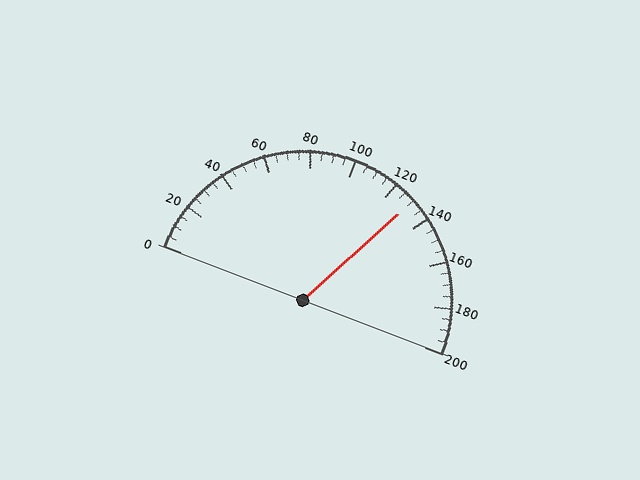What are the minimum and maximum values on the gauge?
The gauge ranges from 0 to 200.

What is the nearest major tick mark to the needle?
The nearest major tick mark is 120.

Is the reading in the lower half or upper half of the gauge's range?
The reading is in the upper half of the range (0 to 200).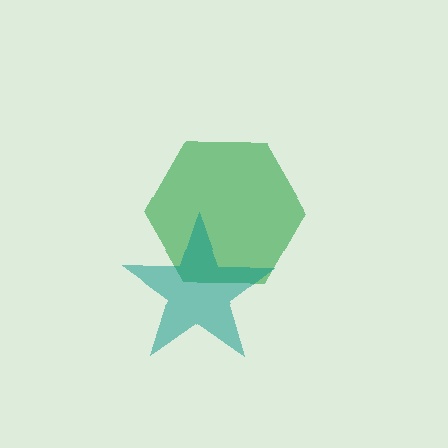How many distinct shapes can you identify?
There are 2 distinct shapes: a green hexagon, a teal star.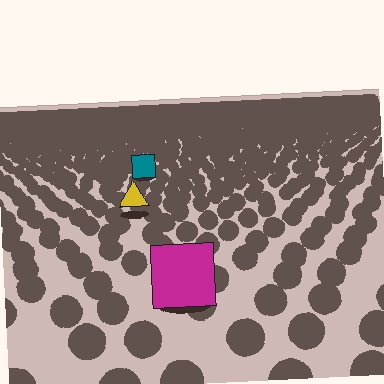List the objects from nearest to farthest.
From nearest to farthest: the magenta square, the yellow triangle, the teal square.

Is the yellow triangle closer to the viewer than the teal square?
Yes. The yellow triangle is closer — you can tell from the texture gradient: the ground texture is coarser near it.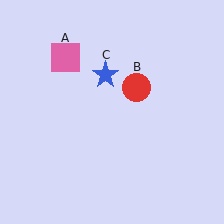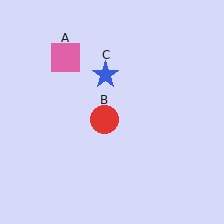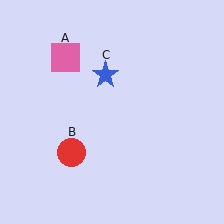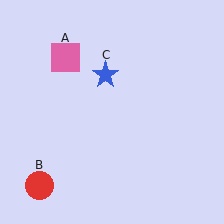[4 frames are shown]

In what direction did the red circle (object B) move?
The red circle (object B) moved down and to the left.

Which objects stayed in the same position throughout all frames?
Pink square (object A) and blue star (object C) remained stationary.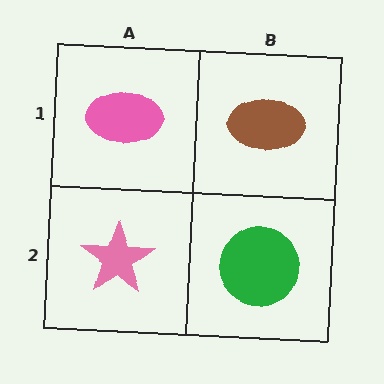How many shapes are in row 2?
2 shapes.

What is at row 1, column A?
A pink ellipse.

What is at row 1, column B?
A brown ellipse.